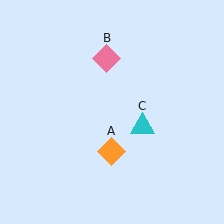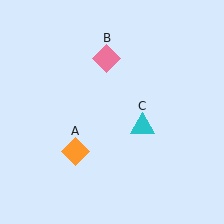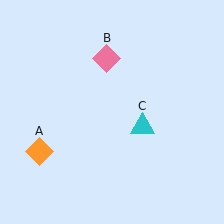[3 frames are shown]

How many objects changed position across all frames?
1 object changed position: orange diamond (object A).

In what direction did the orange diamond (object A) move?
The orange diamond (object A) moved left.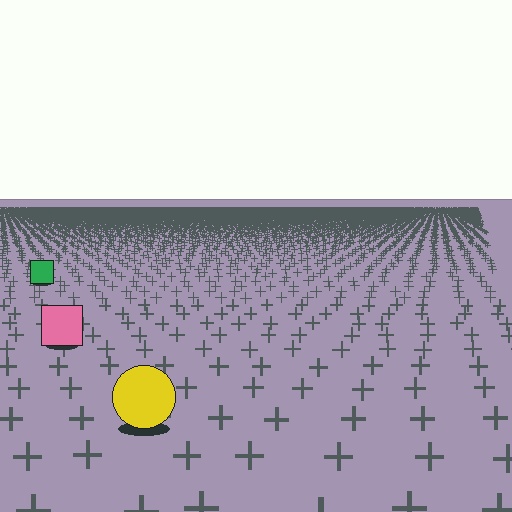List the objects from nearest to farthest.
From nearest to farthest: the yellow circle, the pink square, the green square.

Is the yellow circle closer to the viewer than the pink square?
Yes. The yellow circle is closer — you can tell from the texture gradient: the ground texture is coarser near it.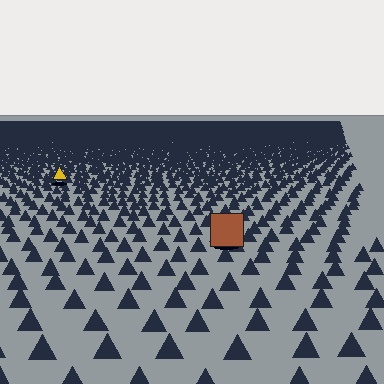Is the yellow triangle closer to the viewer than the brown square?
No. The brown square is closer — you can tell from the texture gradient: the ground texture is coarser near it.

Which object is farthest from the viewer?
The yellow triangle is farthest from the viewer. It appears smaller and the ground texture around it is denser.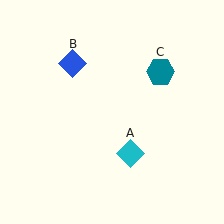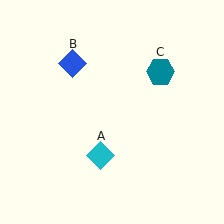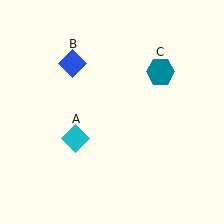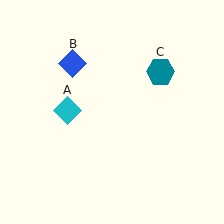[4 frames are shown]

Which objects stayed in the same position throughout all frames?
Blue diamond (object B) and teal hexagon (object C) remained stationary.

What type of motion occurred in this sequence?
The cyan diamond (object A) rotated clockwise around the center of the scene.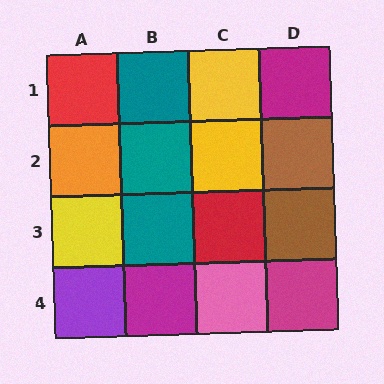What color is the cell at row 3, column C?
Red.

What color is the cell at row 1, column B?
Teal.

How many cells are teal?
3 cells are teal.